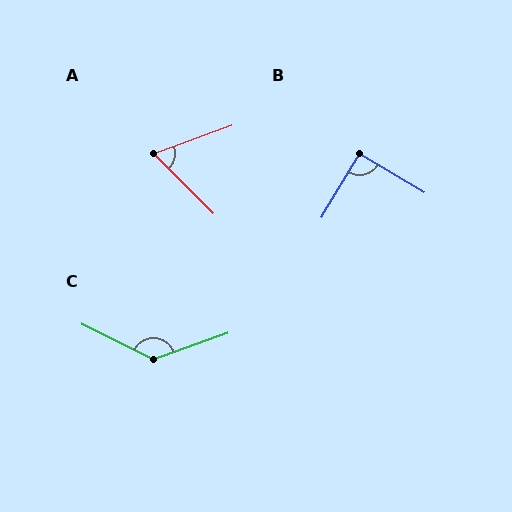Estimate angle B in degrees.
Approximately 90 degrees.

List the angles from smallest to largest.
A (65°), B (90°), C (133°).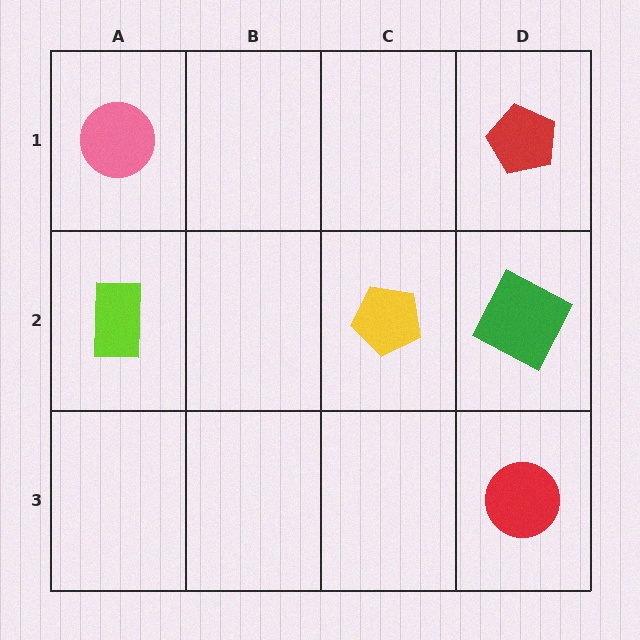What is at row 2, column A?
A lime rectangle.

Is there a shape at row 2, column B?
No, that cell is empty.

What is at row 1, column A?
A pink circle.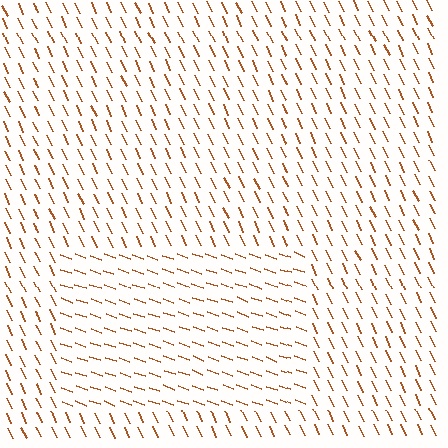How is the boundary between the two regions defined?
The boundary is defined purely by a change in line orientation (approximately 45 degrees difference). All lines are the same color and thickness.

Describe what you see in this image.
The image is filled with small brown line segments. A rectangle region in the image has lines oriented differently from the surrounding lines, creating a visible texture boundary.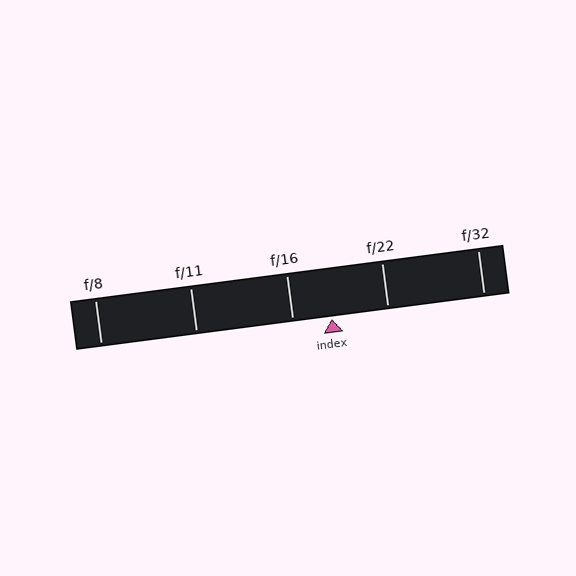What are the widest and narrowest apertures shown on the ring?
The widest aperture shown is f/8 and the narrowest is f/32.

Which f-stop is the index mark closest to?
The index mark is closest to f/16.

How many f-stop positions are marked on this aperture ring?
There are 5 f-stop positions marked.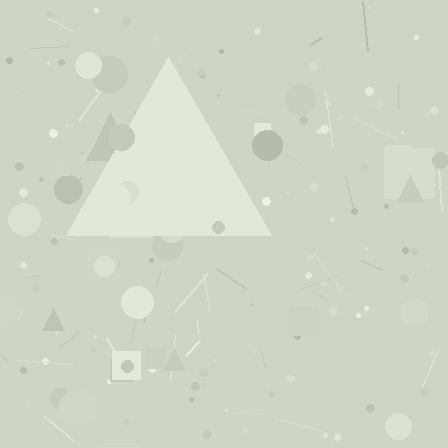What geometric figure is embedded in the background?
A triangle is embedded in the background.